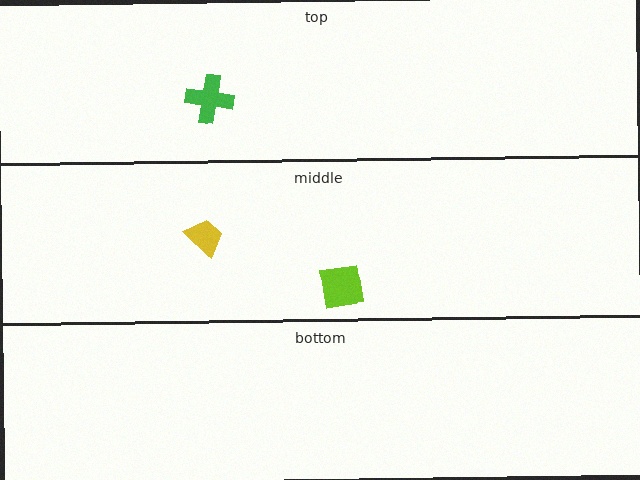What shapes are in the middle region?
The lime square, the yellow trapezoid.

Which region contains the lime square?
The middle region.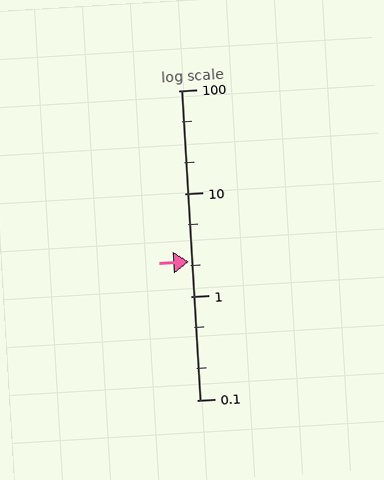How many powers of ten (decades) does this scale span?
The scale spans 3 decades, from 0.1 to 100.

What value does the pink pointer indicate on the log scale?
The pointer indicates approximately 2.2.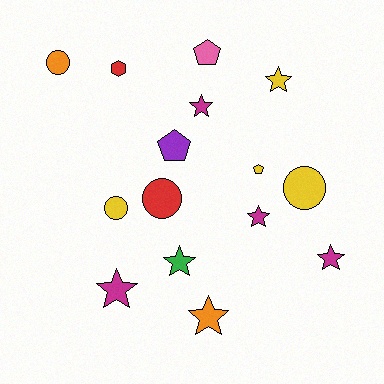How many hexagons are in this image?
There is 1 hexagon.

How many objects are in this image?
There are 15 objects.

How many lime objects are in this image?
There are no lime objects.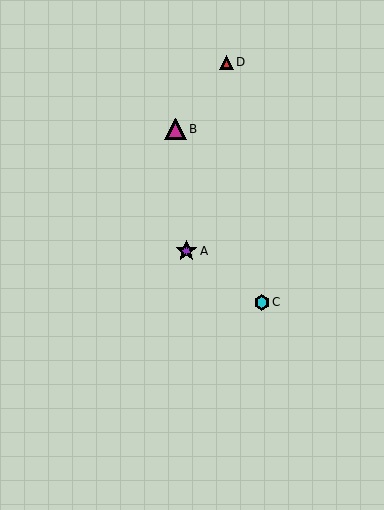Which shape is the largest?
The magenta triangle (labeled B) is the largest.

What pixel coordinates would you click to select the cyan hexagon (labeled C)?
Click at (262, 303) to select the cyan hexagon C.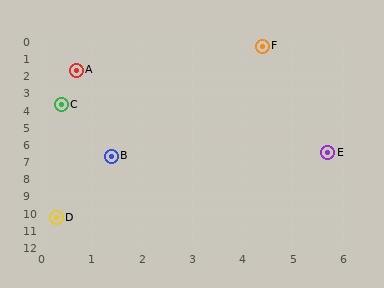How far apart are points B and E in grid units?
Points B and E are about 4.3 grid units apart.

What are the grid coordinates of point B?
Point B is at approximately (1.4, 6.7).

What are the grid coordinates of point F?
Point F is at approximately (4.4, 0.3).